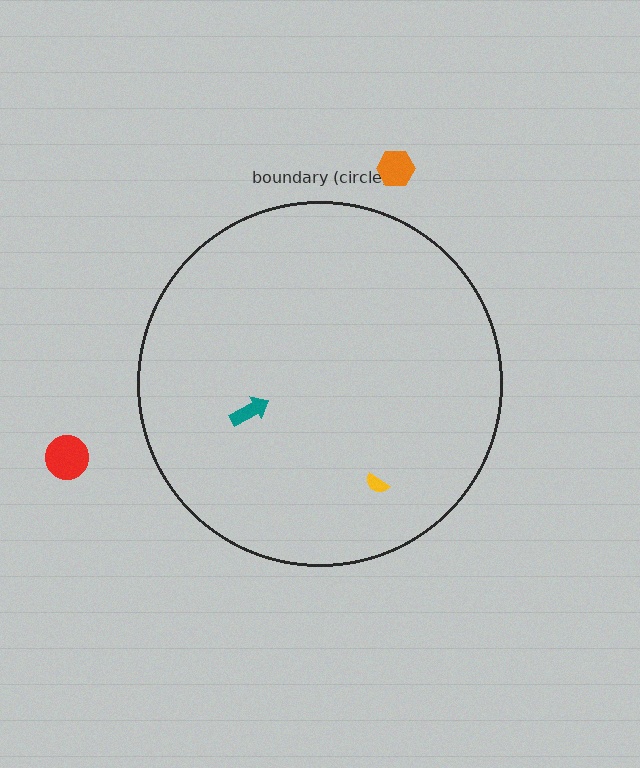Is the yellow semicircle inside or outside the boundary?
Inside.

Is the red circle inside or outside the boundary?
Outside.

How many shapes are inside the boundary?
2 inside, 2 outside.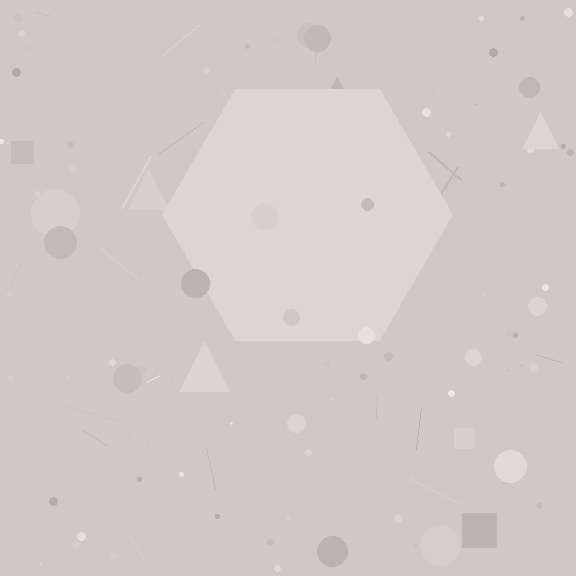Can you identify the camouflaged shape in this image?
The camouflaged shape is a hexagon.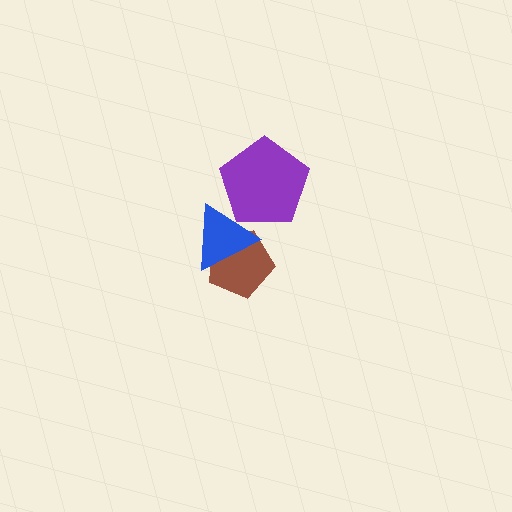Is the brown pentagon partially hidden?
Yes, it is partially covered by another shape.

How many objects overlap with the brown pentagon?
1 object overlaps with the brown pentagon.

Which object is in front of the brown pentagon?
The blue triangle is in front of the brown pentagon.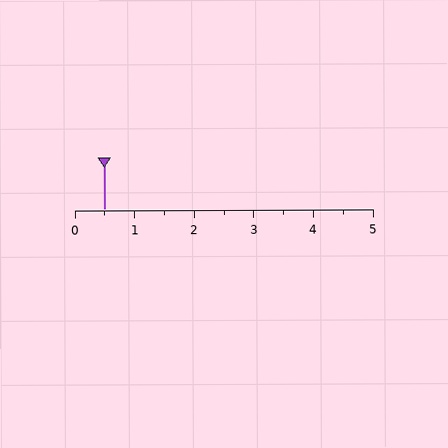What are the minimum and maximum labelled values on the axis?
The axis runs from 0 to 5.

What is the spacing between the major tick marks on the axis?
The major ticks are spaced 1 apart.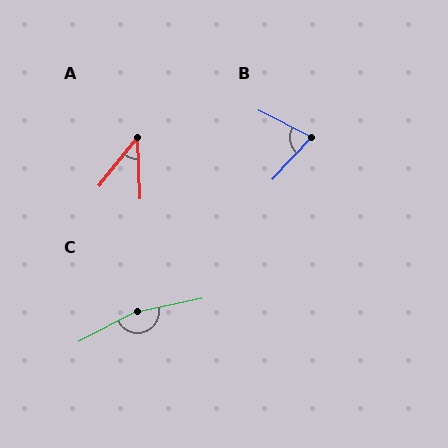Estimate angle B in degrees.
Approximately 74 degrees.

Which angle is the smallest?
A, at approximately 40 degrees.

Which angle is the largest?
C, at approximately 164 degrees.